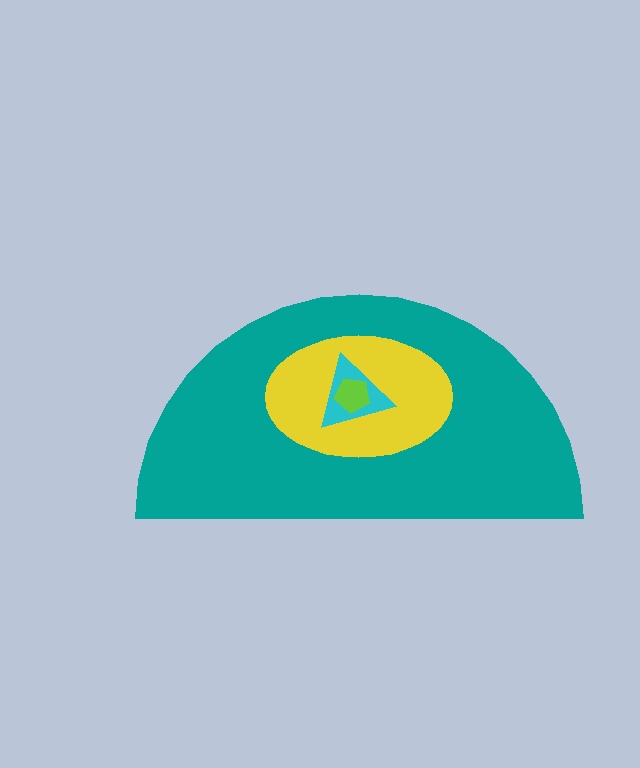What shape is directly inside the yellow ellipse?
The cyan triangle.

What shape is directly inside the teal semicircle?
The yellow ellipse.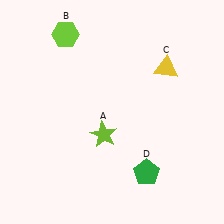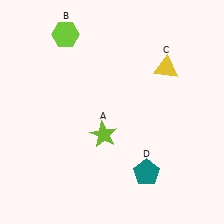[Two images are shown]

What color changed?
The pentagon (D) changed from green in Image 1 to teal in Image 2.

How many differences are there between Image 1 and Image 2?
There is 1 difference between the two images.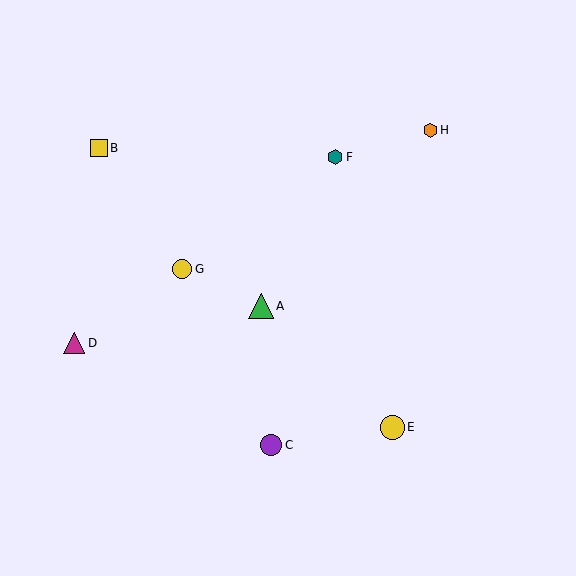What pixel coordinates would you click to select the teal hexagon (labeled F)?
Click at (335, 157) to select the teal hexagon F.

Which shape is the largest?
The green triangle (labeled A) is the largest.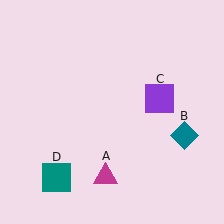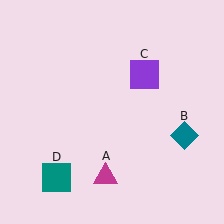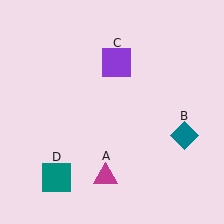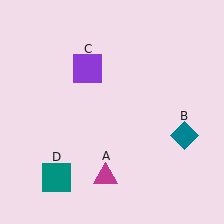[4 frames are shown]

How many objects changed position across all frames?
1 object changed position: purple square (object C).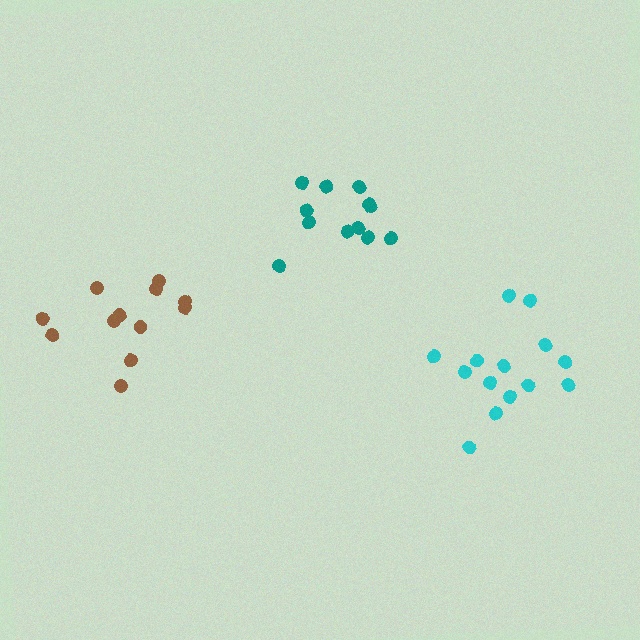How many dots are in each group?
Group 1: 14 dots, Group 2: 12 dots, Group 3: 12 dots (38 total).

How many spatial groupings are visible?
There are 3 spatial groupings.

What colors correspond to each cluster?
The clusters are colored: cyan, teal, brown.